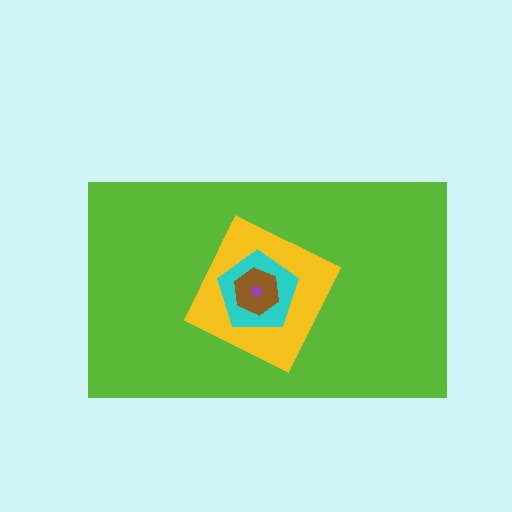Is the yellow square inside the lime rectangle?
Yes.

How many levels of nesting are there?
5.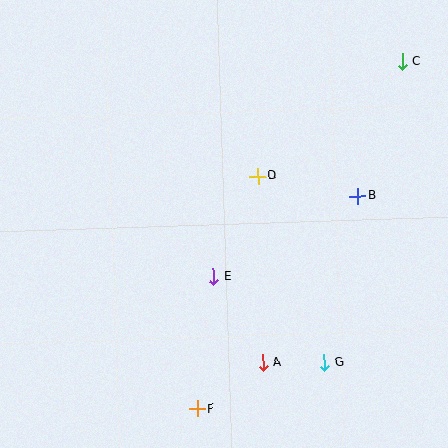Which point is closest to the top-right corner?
Point C is closest to the top-right corner.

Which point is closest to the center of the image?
Point E at (213, 277) is closest to the center.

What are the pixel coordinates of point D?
Point D is at (258, 176).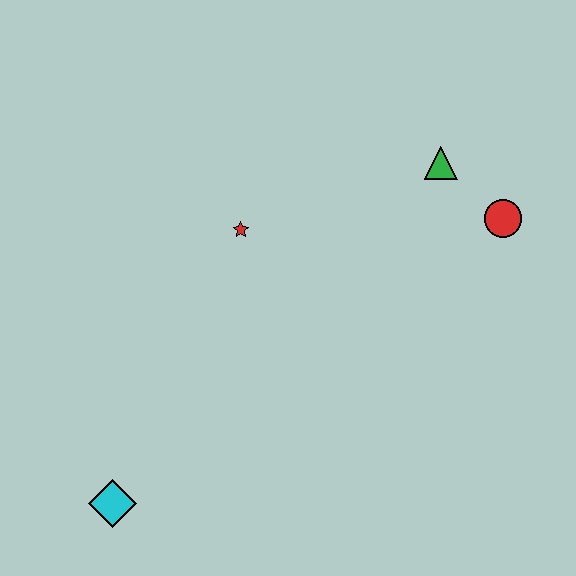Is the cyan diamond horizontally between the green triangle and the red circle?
No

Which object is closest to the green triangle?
The red circle is closest to the green triangle.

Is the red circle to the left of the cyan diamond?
No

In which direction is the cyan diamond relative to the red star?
The cyan diamond is below the red star.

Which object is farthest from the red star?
The cyan diamond is farthest from the red star.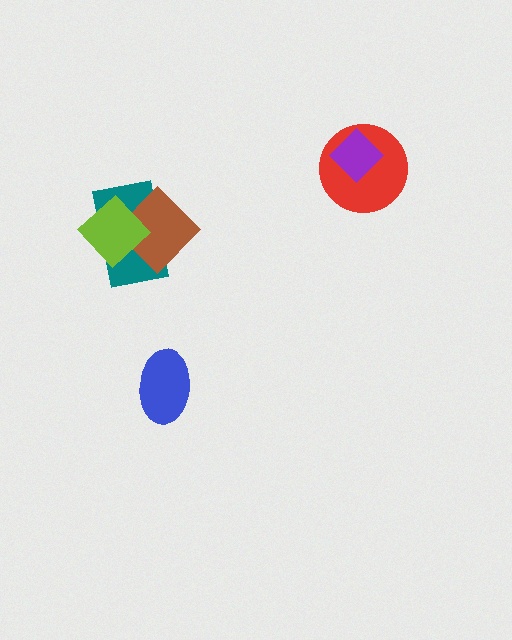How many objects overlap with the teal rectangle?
2 objects overlap with the teal rectangle.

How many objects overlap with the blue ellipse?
0 objects overlap with the blue ellipse.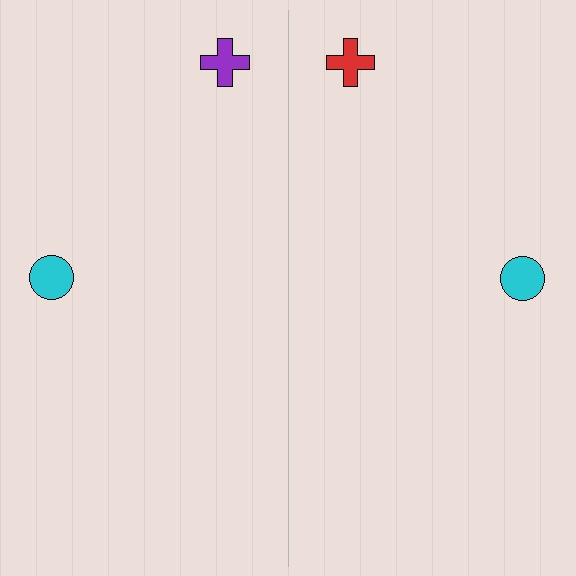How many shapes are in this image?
There are 4 shapes in this image.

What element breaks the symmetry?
The red cross on the right side breaks the symmetry — its mirror counterpart is purple.